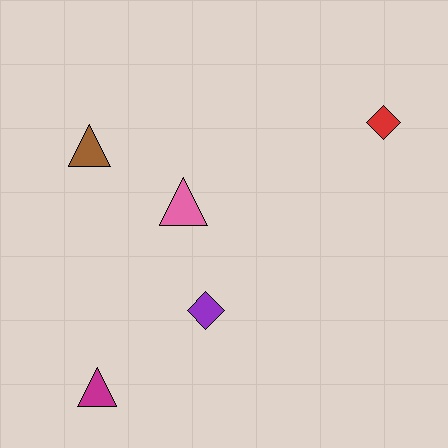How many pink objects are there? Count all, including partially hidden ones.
There is 1 pink object.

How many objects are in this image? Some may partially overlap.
There are 5 objects.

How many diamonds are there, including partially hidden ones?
There are 2 diamonds.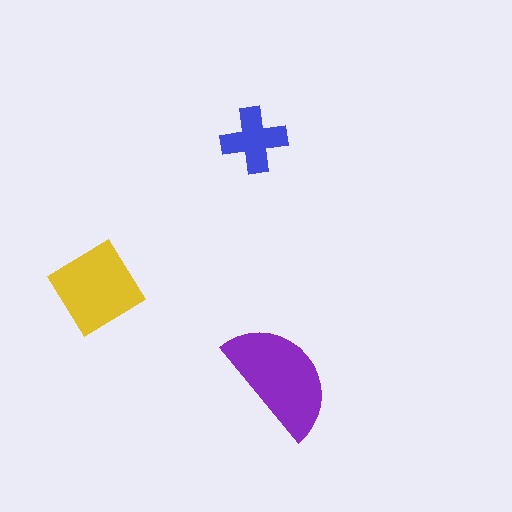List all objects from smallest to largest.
The blue cross, the yellow diamond, the purple semicircle.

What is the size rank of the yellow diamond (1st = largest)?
2nd.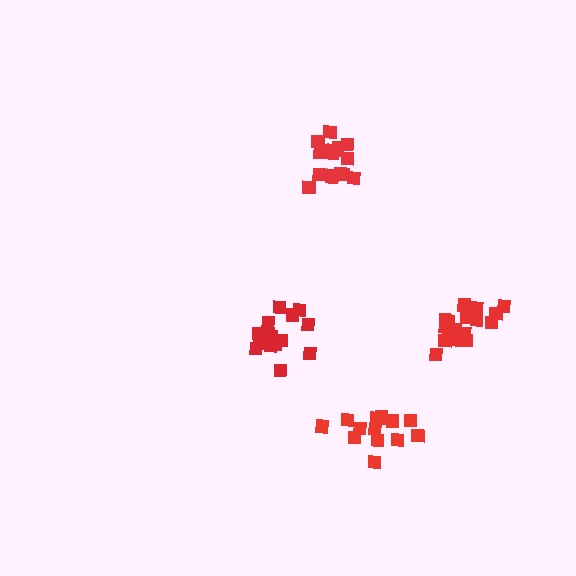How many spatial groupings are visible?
There are 4 spatial groupings.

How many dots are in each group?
Group 1: 17 dots, Group 2: 16 dots, Group 3: 19 dots, Group 4: 14 dots (66 total).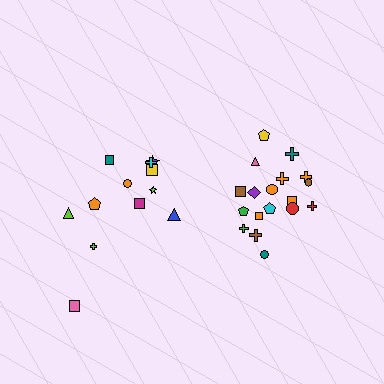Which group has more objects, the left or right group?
The right group.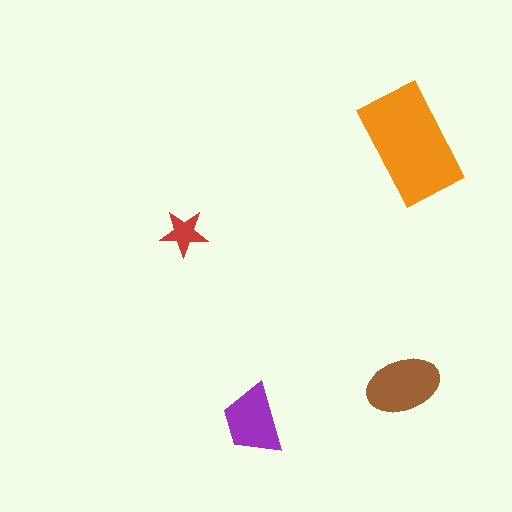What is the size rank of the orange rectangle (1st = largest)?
1st.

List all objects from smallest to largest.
The red star, the purple trapezoid, the brown ellipse, the orange rectangle.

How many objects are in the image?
There are 4 objects in the image.